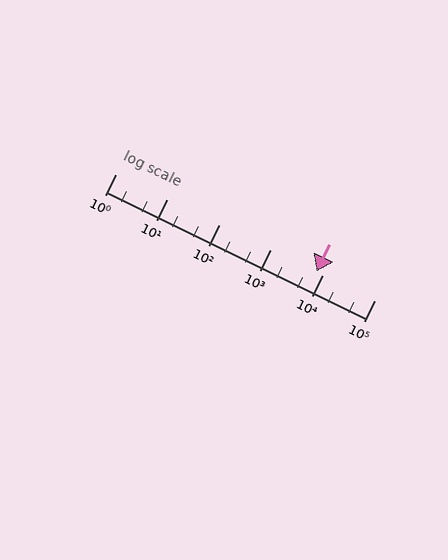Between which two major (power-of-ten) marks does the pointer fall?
The pointer is between 1000 and 10000.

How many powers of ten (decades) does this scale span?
The scale spans 5 decades, from 1 to 100000.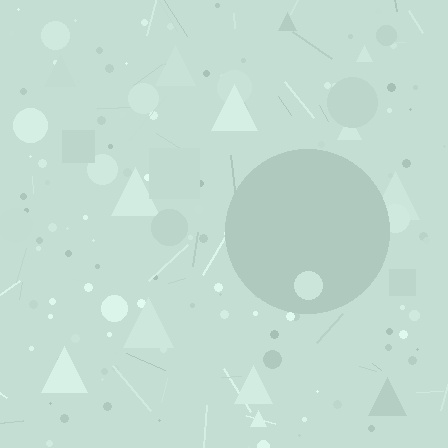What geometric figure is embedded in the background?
A circle is embedded in the background.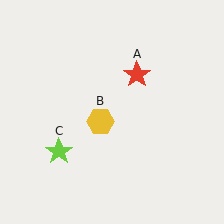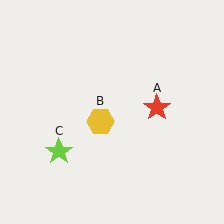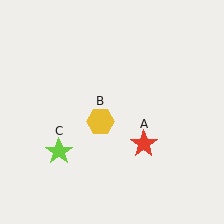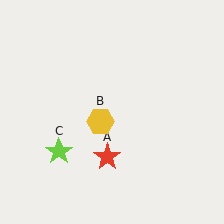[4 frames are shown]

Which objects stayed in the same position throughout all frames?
Yellow hexagon (object B) and lime star (object C) remained stationary.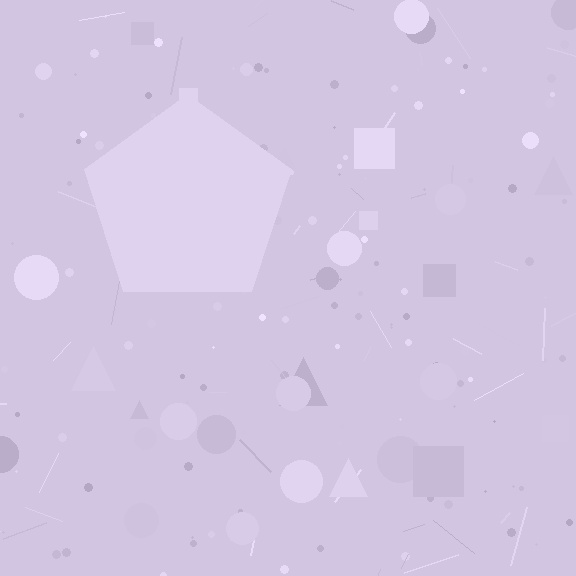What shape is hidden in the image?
A pentagon is hidden in the image.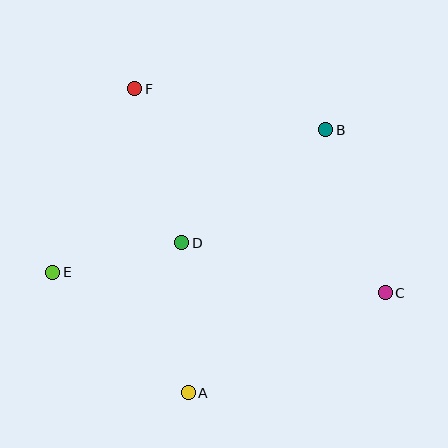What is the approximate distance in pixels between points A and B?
The distance between A and B is approximately 297 pixels.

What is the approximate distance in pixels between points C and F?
The distance between C and F is approximately 323 pixels.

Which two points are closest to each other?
Points D and E are closest to each other.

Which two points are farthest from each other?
Points C and E are farthest from each other.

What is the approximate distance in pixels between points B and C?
The distance between B and C is approximately 173 pixels.